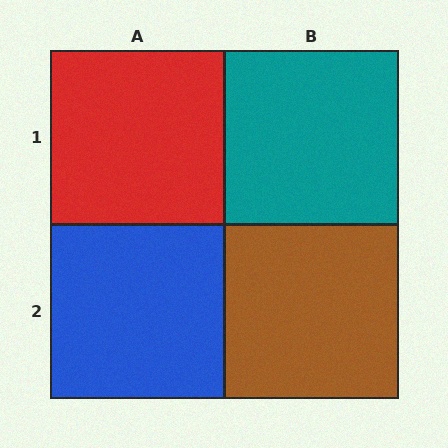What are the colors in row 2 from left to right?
Blue, brown.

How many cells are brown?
1 cell is brown.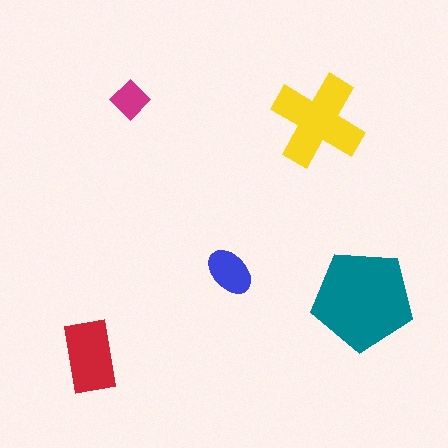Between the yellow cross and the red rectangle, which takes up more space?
The yellow cross.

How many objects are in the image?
There are 5 objects in the image.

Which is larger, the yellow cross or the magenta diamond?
The yellow cross.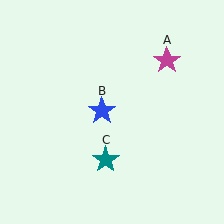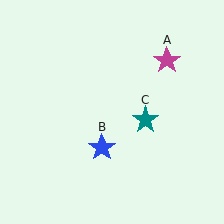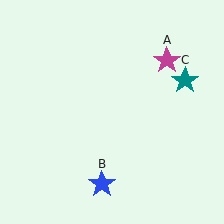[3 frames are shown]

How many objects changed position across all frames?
2 objects changed position: blue star (object B), teal star (object C).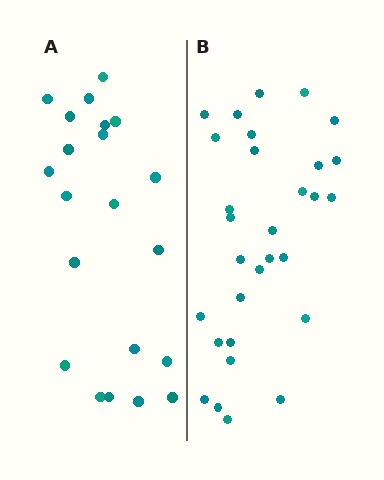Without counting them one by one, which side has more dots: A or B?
Region B (the right region) has more dots.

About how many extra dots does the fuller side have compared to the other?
Region B has roughly 8 or so more dots than region A.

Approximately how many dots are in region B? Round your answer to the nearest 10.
About 30 dots.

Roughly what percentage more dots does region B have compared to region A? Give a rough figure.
About 45% more.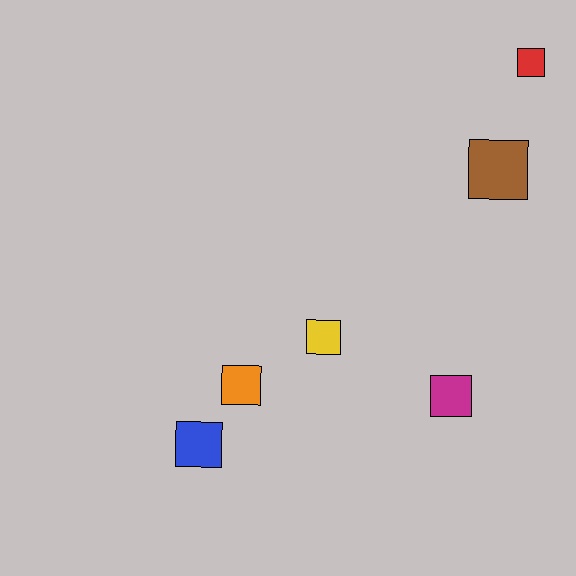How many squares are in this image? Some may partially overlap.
There are 6 squares.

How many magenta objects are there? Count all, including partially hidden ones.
There is 1 magenta object.